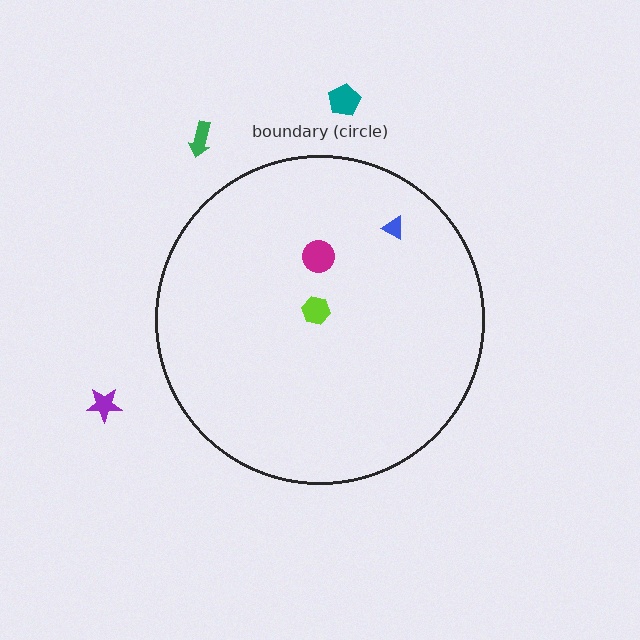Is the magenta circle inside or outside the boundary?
Inside.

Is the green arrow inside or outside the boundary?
Outside.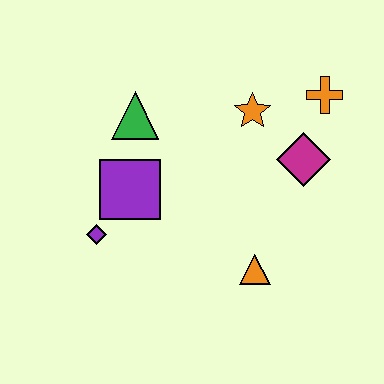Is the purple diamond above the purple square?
No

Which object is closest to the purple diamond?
The purple square is closest to the purple diamond.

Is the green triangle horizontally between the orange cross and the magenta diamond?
No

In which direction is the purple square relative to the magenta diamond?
The purple square is to the left of the magenta diamond.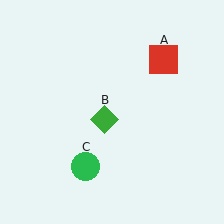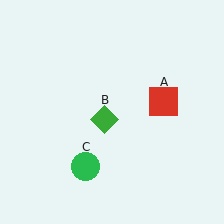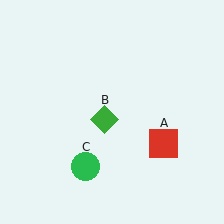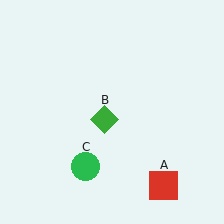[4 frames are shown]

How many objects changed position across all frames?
1 object changed position: red square (object A).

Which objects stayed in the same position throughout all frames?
Green diamond (object B) and green circle (object C) remained stationary.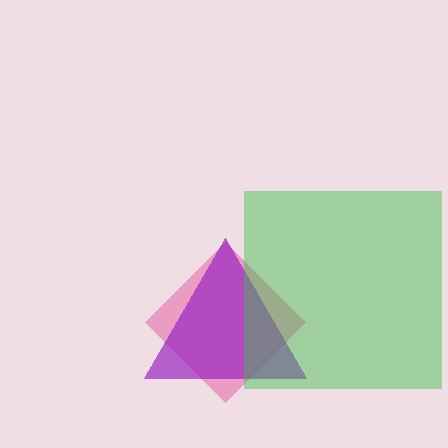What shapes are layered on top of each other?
The layered shapes are: a pink diamond, a purple triangle, a green square.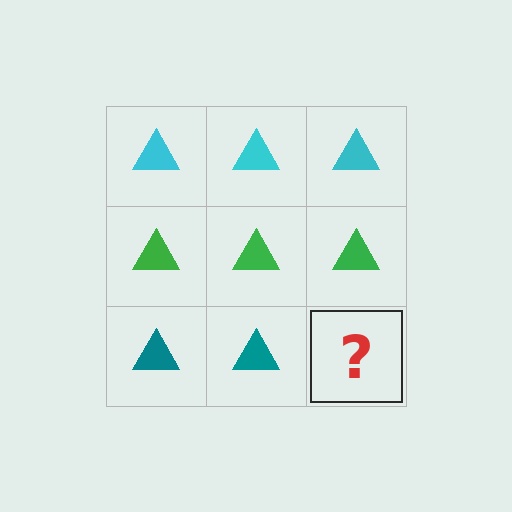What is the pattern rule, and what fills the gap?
The rule is that each row has a consistent color. The gap should be filled with a teal triangle.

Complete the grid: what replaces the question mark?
The question mark should be replaced with a teal triangle.